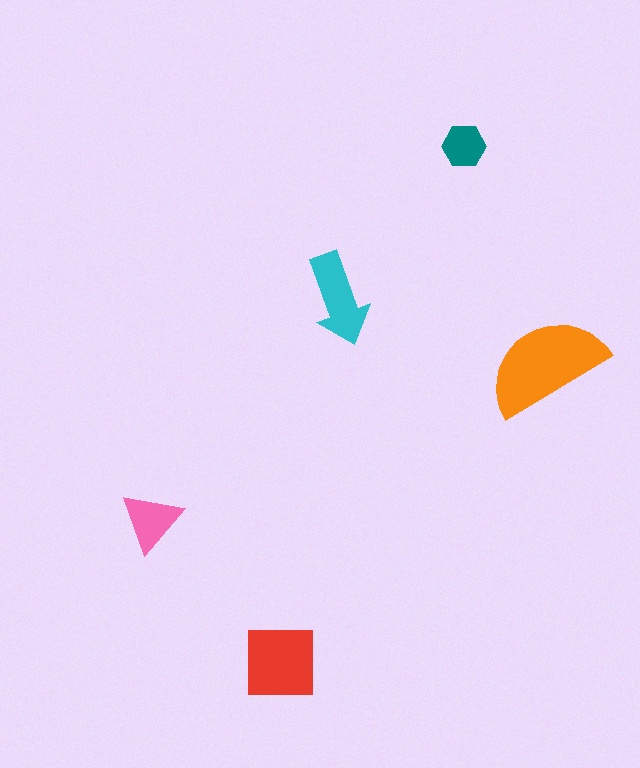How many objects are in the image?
There are 5 objects in the image.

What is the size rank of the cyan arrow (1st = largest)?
3rd.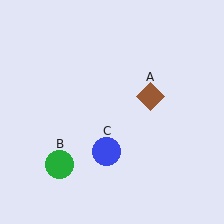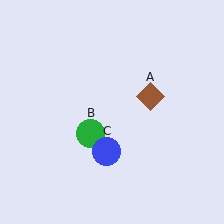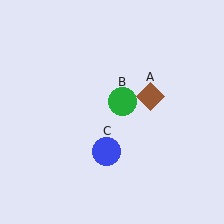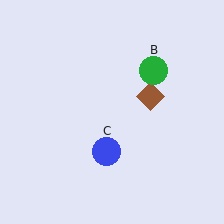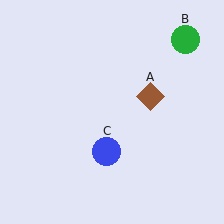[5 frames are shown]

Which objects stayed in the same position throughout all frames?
Brown diamond (object A) and blue circle (object C) remained stationary.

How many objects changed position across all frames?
1 object changed position: green circle (object B).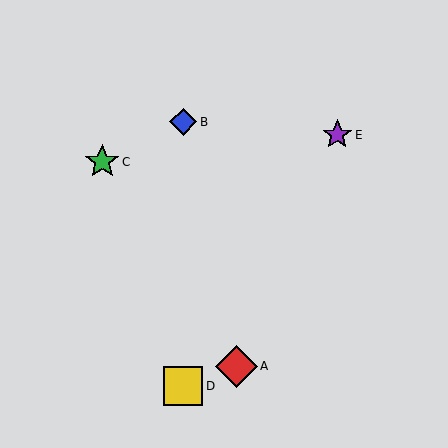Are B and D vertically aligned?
Yes, both are at x≈183.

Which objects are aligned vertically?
Objects B, D are aligned vertically.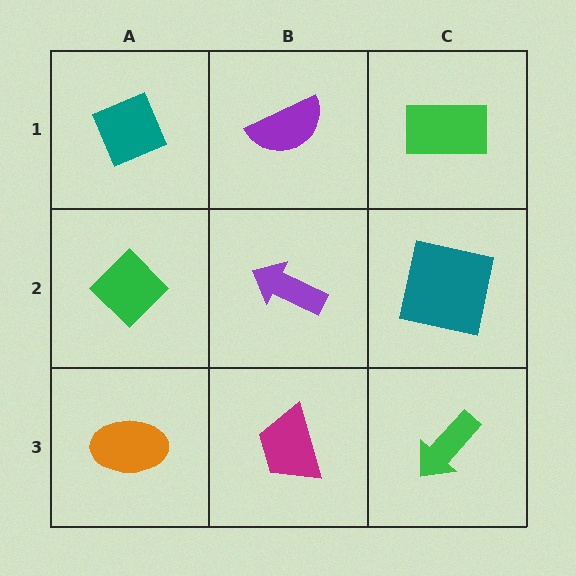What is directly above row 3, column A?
A green diamond.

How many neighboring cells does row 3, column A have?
2.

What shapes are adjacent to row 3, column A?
A green diamond (row 2, column A), a magenta trapezoid (row 3, column B).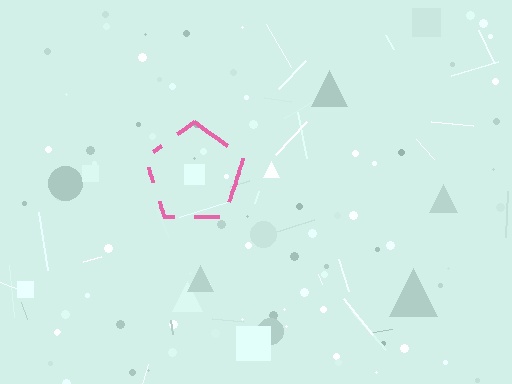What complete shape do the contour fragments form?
The contour fragments form a pentagon.